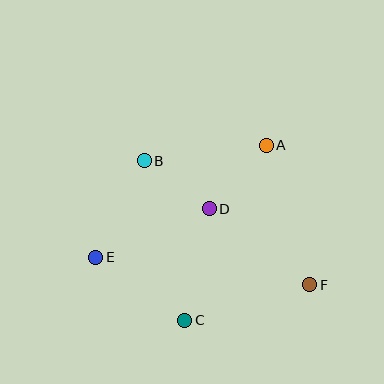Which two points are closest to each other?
Points B and D are closest to each other.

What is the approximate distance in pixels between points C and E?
The distance between C and E is approximately 109 pixels.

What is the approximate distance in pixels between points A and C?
The distance between A and C is approximately 193 pixels.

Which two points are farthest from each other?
Points E and F are farthest from each other.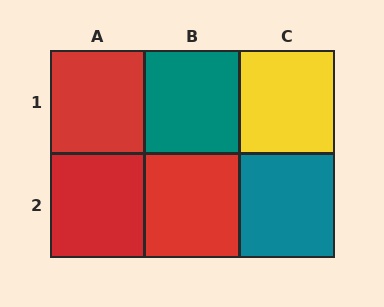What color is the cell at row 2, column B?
Red.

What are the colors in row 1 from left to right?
Red, teal, yellow.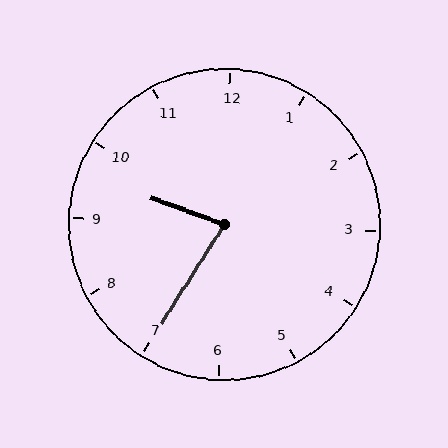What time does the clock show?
9:35.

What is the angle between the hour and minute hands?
Approximately 78 degrees.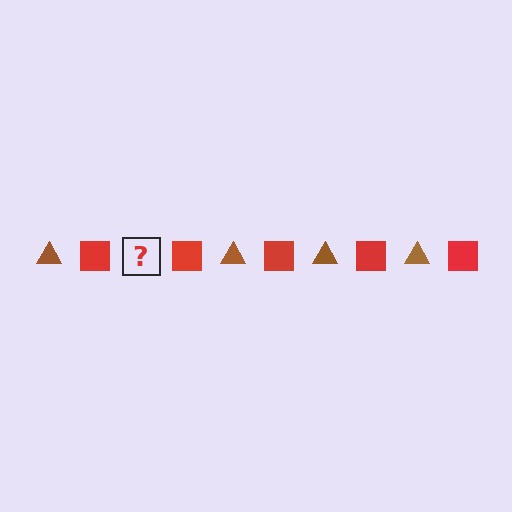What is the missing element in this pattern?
The missing element is a brown triangle.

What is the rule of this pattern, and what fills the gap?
The rule is that the pattern alternates between brown triangle and red square. The gap should be filled with a brown triangle.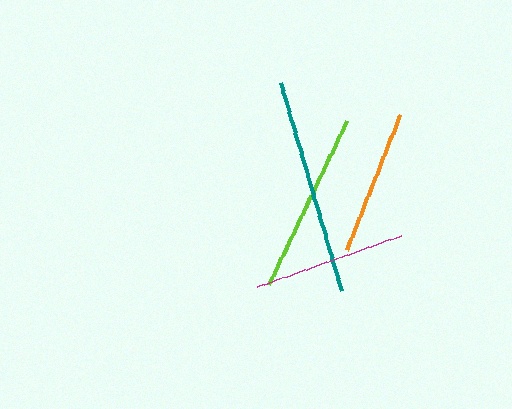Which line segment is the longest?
The teal line is the longest at approximately 217 pixels.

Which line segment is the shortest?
The orange line is the shortest at approximately 146 pixels.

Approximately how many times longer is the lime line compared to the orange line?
The lime line is approximately 1.2 times the length of the orange line.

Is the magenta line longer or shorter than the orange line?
The magenta line is longer than the orange line.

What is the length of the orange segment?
The orange segment is approximately 146 pixels long.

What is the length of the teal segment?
The teal segment is approximately 217 pixels long.